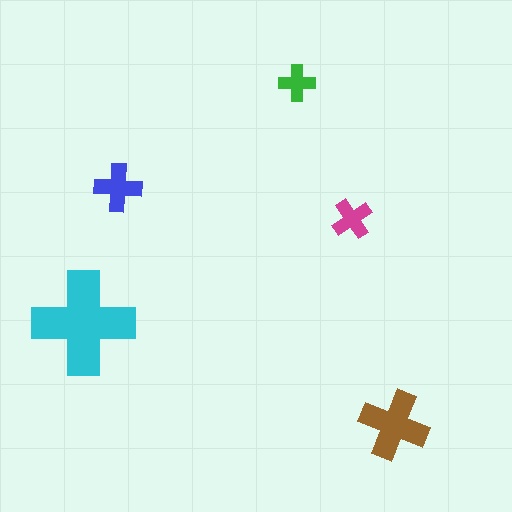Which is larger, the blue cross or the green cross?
The blue one.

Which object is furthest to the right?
The brown cross is rightmost.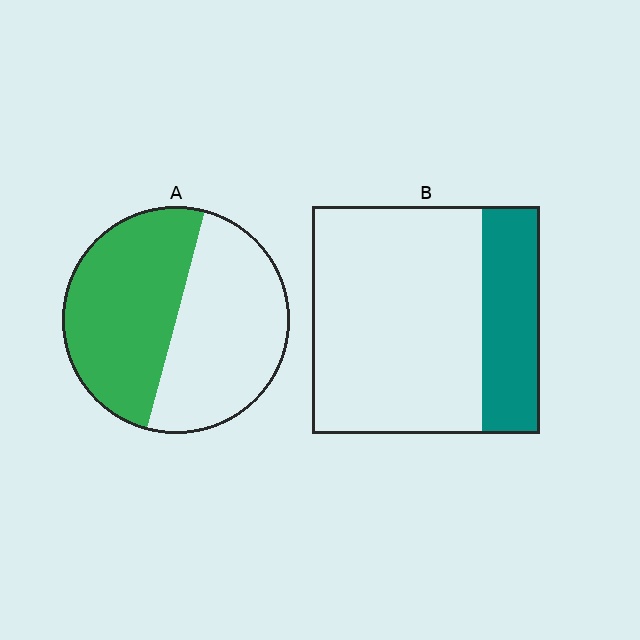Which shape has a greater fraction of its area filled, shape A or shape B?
Shape A.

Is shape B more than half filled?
No.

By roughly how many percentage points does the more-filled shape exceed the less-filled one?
By roughly 25 percentage points (A over B).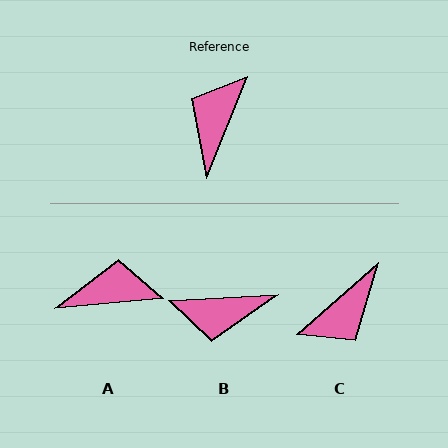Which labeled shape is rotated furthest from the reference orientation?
C, about 153 degrees away.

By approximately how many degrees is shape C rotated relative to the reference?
Approximately 153 degrees counter-clockwise.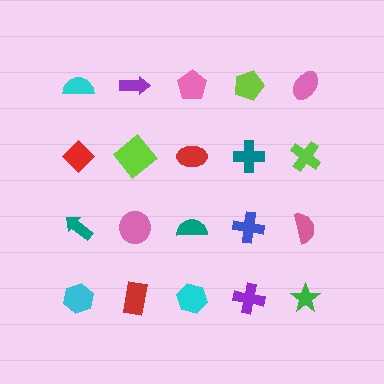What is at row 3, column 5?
A pink semicircle.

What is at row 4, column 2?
A red rectangle.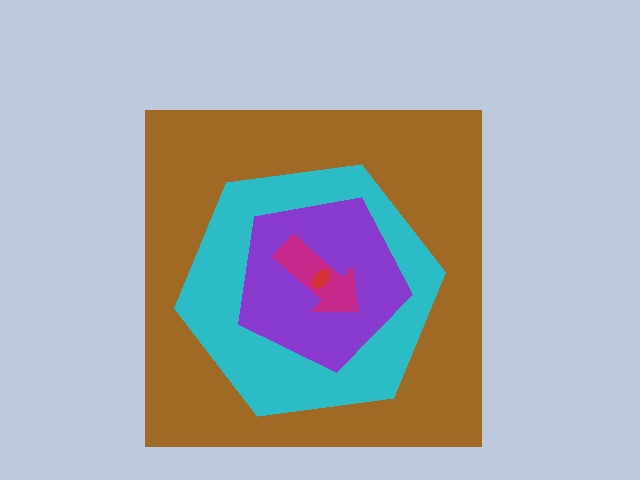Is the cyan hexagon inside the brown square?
Yes.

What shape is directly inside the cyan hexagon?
The purple pentagon.